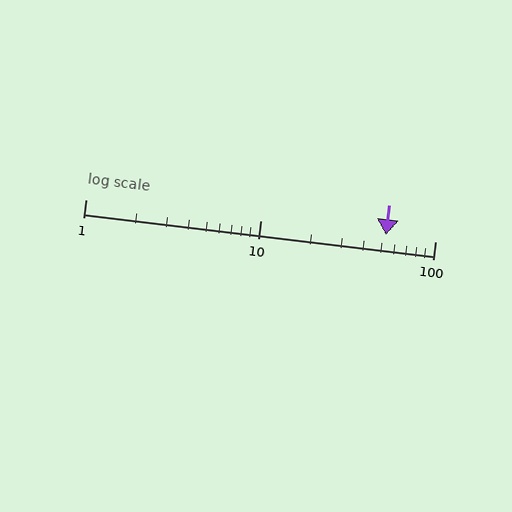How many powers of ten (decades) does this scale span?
The scale spans 2 decades, from 1 to 100.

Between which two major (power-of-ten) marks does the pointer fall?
The pointer is between 10 and 100.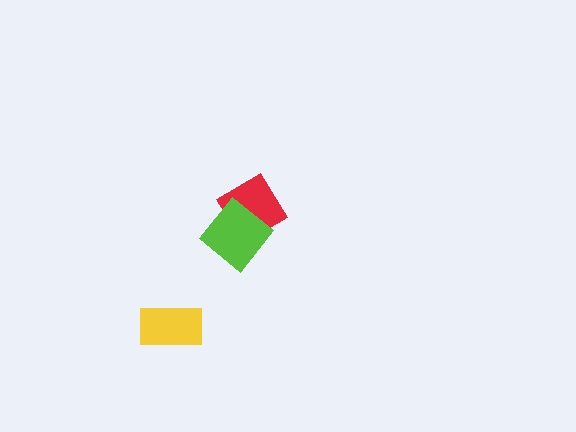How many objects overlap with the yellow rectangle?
0 objects overlap with the yellow rectangle.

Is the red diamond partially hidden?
Yes, it is partially covered by another shape.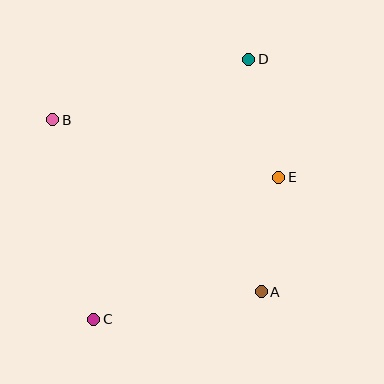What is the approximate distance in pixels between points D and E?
The distance between D and E is approximately 122 pixels.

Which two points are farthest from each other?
Points C and D are farthest from each other.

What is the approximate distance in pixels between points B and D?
The distance between B and D is approximately 205 pixels.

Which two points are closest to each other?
Points A and E are closest to each other.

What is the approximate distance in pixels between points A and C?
The distance between A and C is approximately 169 pixels.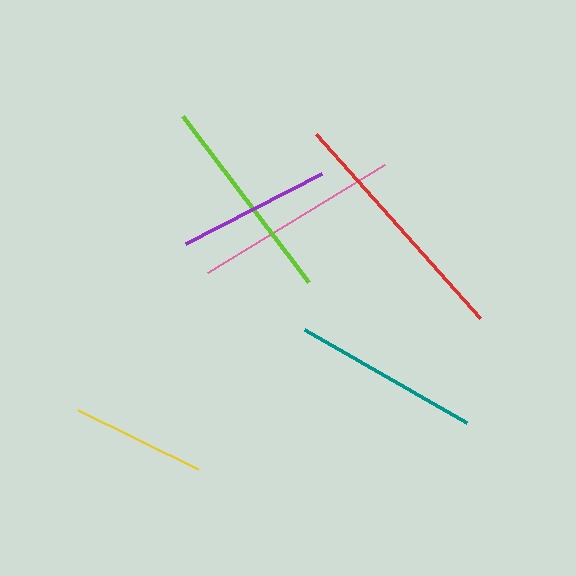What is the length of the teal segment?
The teal segment is approximately 186 pixels long.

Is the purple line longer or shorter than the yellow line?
The purple line is longer than the yellow line.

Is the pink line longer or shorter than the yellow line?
The pink line is longer than the yellow line.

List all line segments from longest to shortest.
From longest to shortest: red, lime, pink, teal, purple, yellow.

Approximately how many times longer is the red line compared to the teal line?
The red line is approximately 1.3 times the length of the teal line.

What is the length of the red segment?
The red segment is approximately 247 pixels long.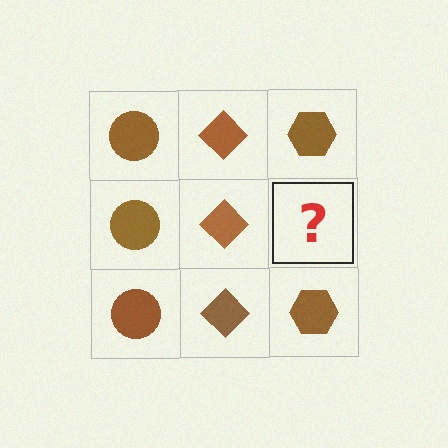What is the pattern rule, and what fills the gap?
The rule is that each column has a consistent shape. The gap should be filled with a brown hexagon.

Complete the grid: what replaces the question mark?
The question mark should be replaced with a brown hexagon.